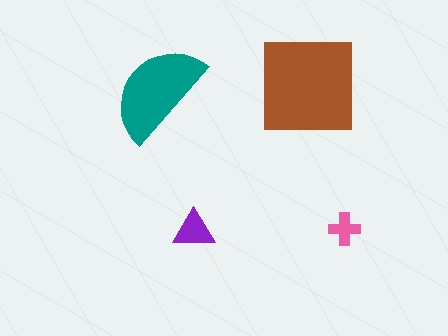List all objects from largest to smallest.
The brown square, the teal semicircle, the purple triangle, the pink cross.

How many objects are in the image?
There are 4 objects in the image.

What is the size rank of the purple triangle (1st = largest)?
3rd.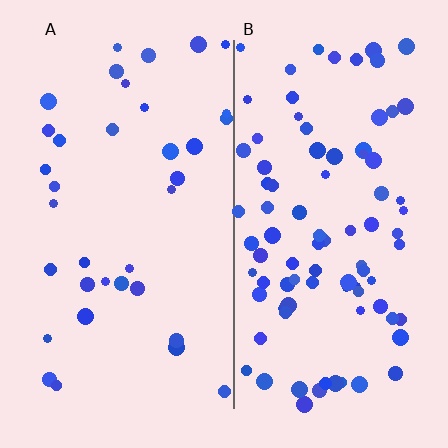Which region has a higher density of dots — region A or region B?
B (the right).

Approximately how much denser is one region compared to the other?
Approximately 2.5× — region B over region A.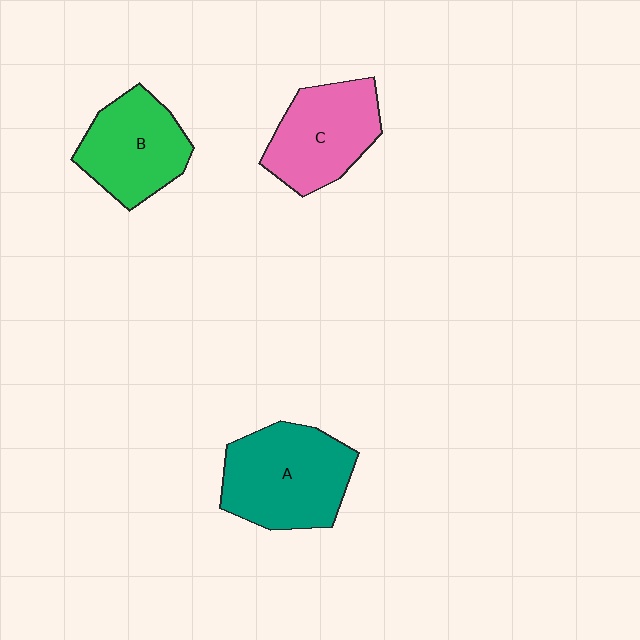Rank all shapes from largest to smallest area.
From largest to smallest: A (teal), C (pink), B (green).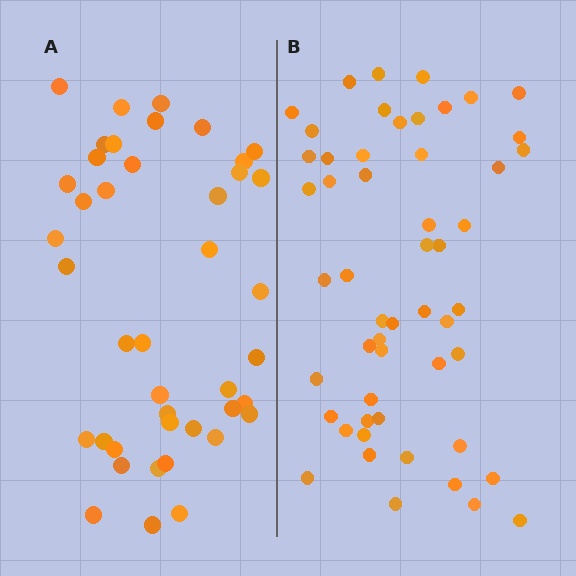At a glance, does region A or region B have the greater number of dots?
Region B (the right region) has more dots.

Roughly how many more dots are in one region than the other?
Region B has roughly 12 or so more dots than region A.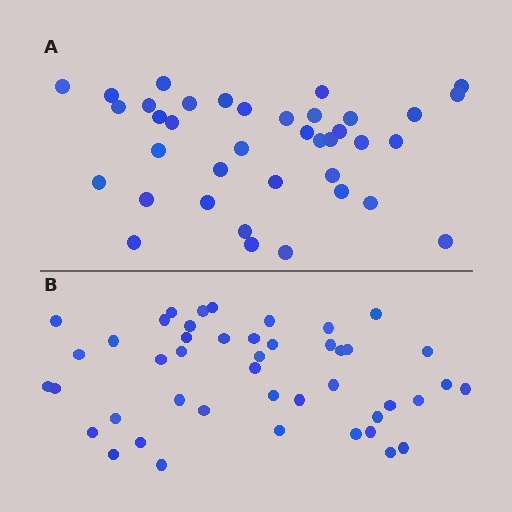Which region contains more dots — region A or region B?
Region B (the bottom region) has more dots.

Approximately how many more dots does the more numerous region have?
Region B has roughly 8 or so more dots than region A.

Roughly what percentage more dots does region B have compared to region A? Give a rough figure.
About 20% more.